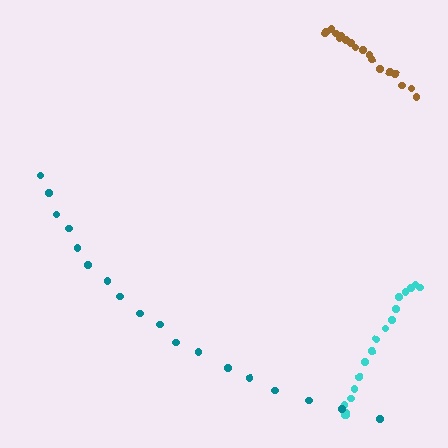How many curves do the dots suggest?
There are 3 distinct paths.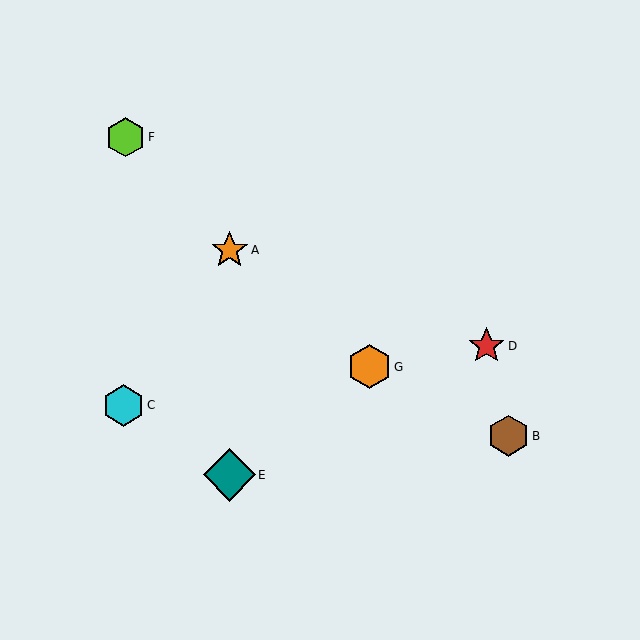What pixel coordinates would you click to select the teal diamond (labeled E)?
Click at (229, 475) to select the teal diamond E.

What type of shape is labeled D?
Shape D is a red star.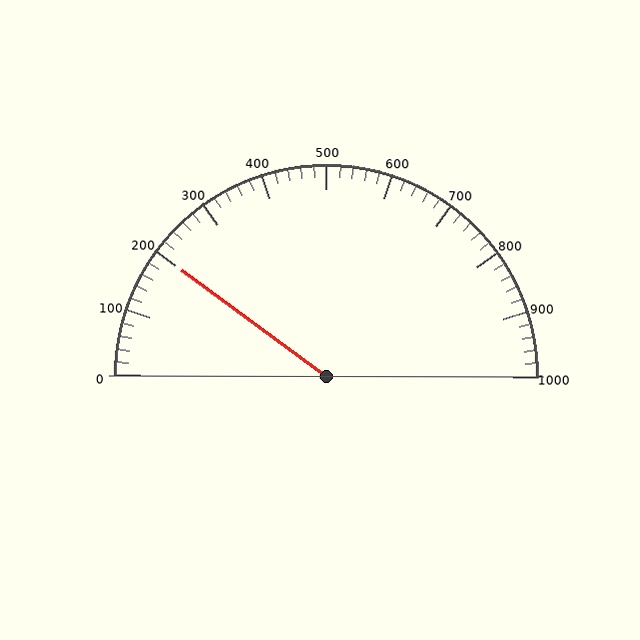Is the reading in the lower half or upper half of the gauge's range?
The reading is in the lower half of the range (0 to 1000).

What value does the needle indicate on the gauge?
The needle indicates approximately 200.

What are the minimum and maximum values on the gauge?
The gauge ranges from 0 to 1000.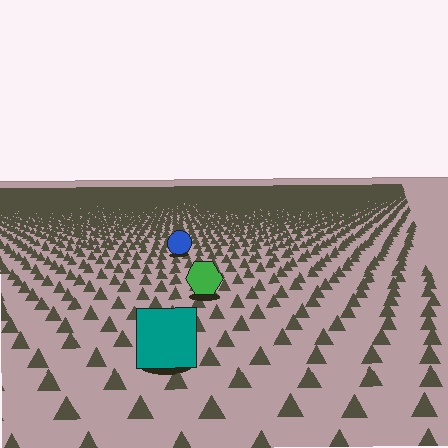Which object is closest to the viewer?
The teal square is closest. The texture marks near it are larger and more spread out.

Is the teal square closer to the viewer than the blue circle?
Yes. The teal square is closer — you can tell from the texture gradient: the ground texture is coarser near it.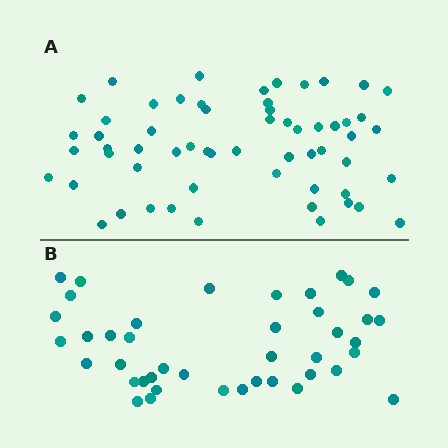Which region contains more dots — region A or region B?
Region A (the top region) has more dots.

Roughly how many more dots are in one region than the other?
Region A has approximately 15 more dots than region B.